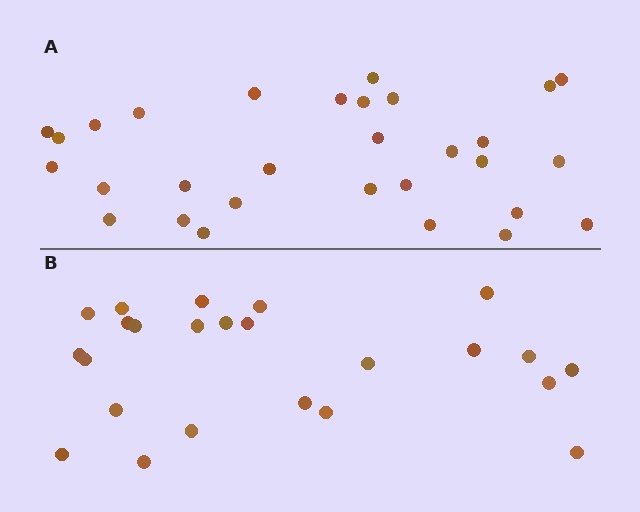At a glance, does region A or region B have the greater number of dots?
Region A (the top region) has more dots.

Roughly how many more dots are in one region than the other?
Region A has about 6 more dots than region B.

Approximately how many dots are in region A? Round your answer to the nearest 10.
About 30 dots.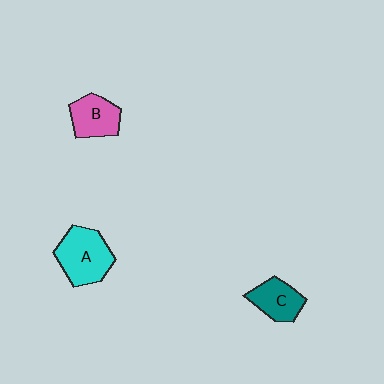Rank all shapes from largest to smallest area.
From largest to smallest: A (cyan), B (pink), C (teal).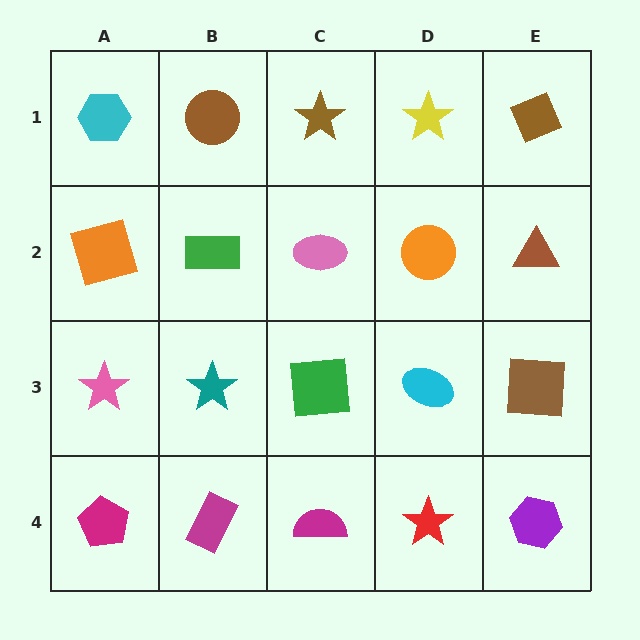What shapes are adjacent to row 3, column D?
An orange circle (row 2, column D), a red star (row 4, column D), a green square (row 3, column C), a brown square (row 3, column E).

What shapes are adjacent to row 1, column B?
A green rectangle (row 2, column B), a cyan hexagon (row 1, column A), a brown star (row 1, column C).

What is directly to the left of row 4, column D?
A magenta semicircle.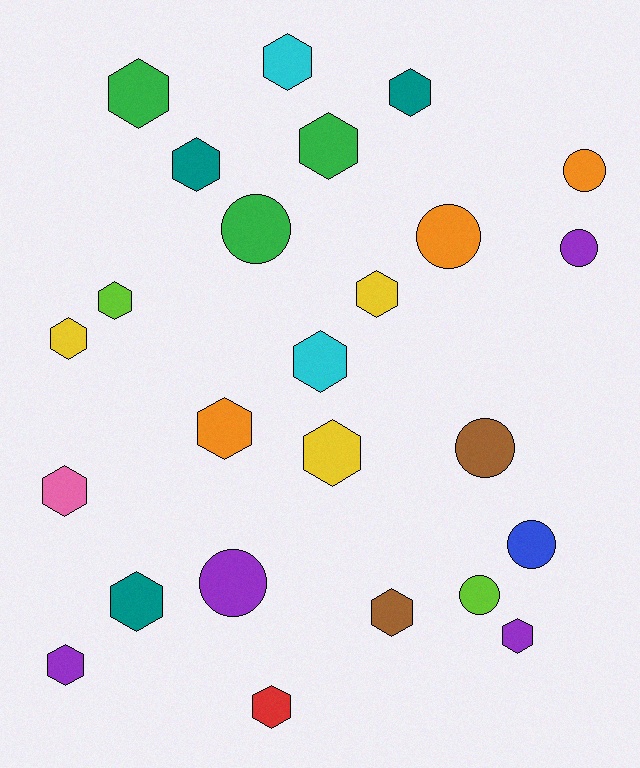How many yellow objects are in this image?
There are 3 yellow objects.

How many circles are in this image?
There are 8 circles.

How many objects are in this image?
There are 25 objects.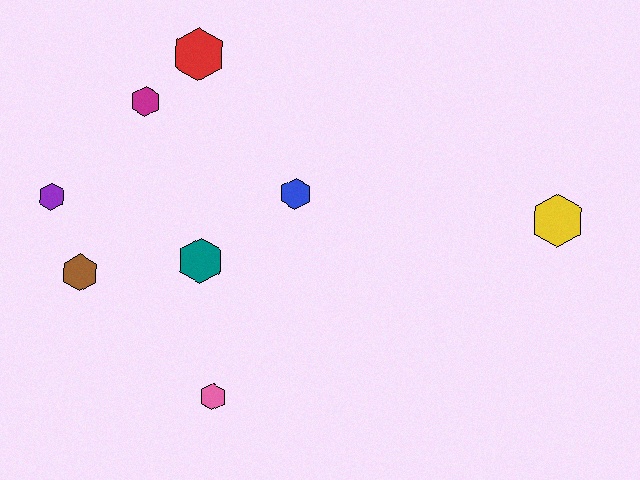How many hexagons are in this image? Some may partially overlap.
There are 8 hexagons.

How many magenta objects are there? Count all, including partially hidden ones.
There is 1 magenta object.